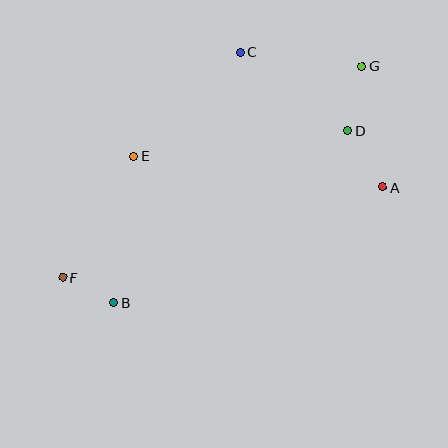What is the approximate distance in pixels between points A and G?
The distance between A and G is approximately 122 pixels.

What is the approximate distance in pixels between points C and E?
The distance between C and E is approximately 149 pixels.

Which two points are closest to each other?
Points B and F are closest to each other.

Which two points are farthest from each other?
Points F and G are farthest from each other.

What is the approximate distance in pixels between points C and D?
The distance between C and D is approximately 133 pixels.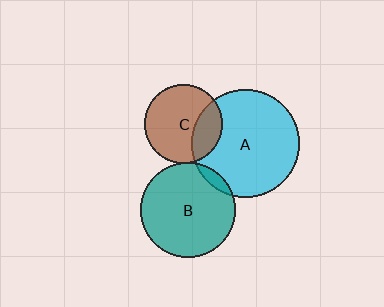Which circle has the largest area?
Circle A (cyan).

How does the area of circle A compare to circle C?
Approximately 1.9 times.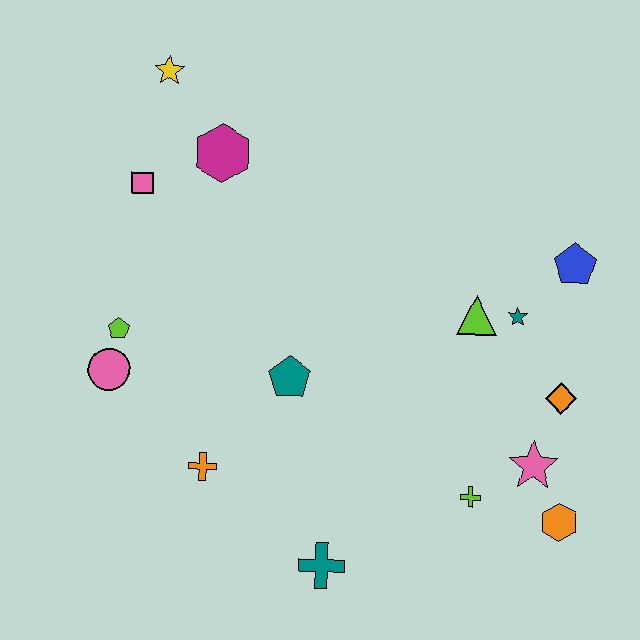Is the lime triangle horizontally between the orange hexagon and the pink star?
No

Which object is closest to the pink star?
The orange hexagon is closest to the pink star.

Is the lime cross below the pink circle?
Yes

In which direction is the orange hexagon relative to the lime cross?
The orange hexagon is to the right of the lime cross.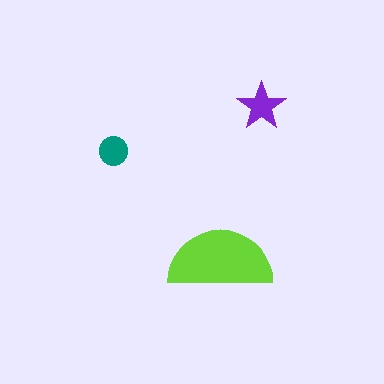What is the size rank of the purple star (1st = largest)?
2nd.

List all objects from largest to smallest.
The lime semicircle, the purple star, the teal circle.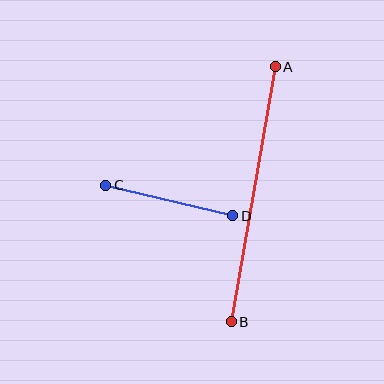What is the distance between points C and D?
The distance is approximately 130 pixels.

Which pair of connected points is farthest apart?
Points A and B are farthest apart.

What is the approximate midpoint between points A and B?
The midpoint is at approximately (253, 194) pixels.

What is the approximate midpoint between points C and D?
The midpoint is at approximately (169, 200) pixels.